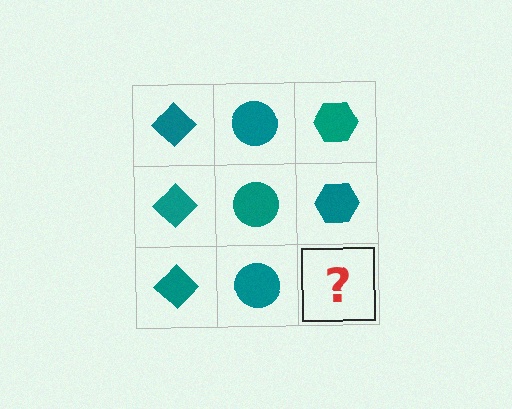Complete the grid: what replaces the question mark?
The question mark should be replaced with a teal hexagon.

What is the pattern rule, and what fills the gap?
The rule is that each column has a consistent shape. The gap should be filled with a teal hexagon.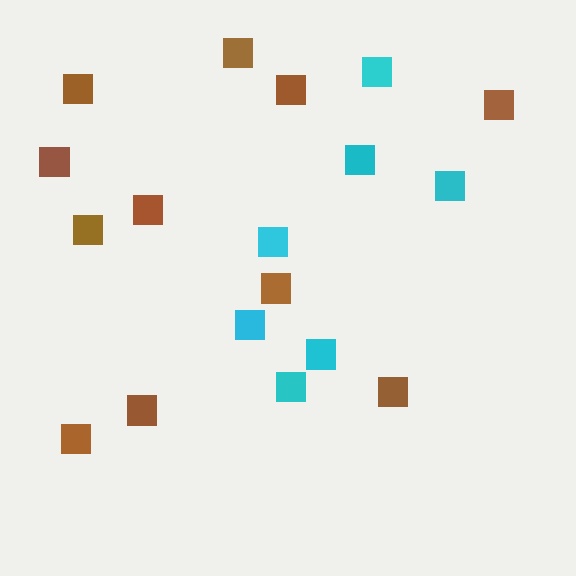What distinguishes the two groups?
There are 2 groups: one group of brown squares (11) and one group of cyan squares (7).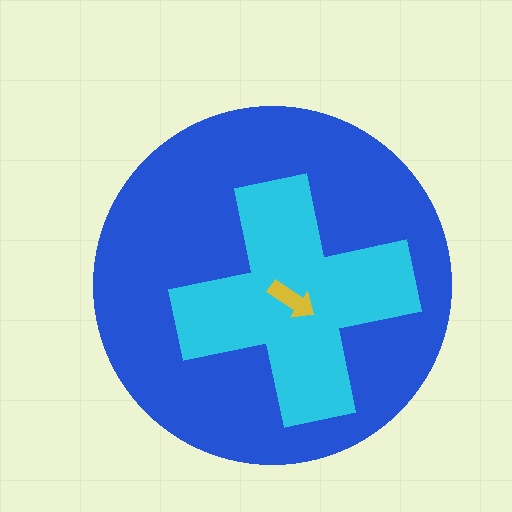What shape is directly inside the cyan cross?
The yellow arrow.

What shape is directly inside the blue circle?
The cyan cross.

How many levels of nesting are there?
3.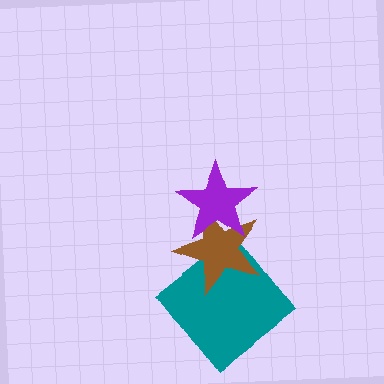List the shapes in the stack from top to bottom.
From top to bottom: the purple star, the brown star, the teal diamond.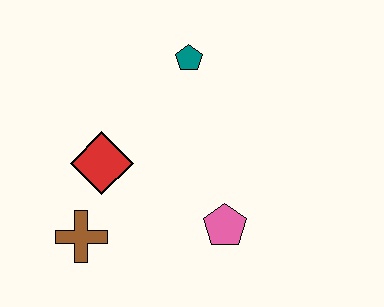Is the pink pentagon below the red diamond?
Yes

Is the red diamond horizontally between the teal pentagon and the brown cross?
Yes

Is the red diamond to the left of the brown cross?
No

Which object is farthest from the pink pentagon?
The teal pentagon is farthest from the pink pentagon.